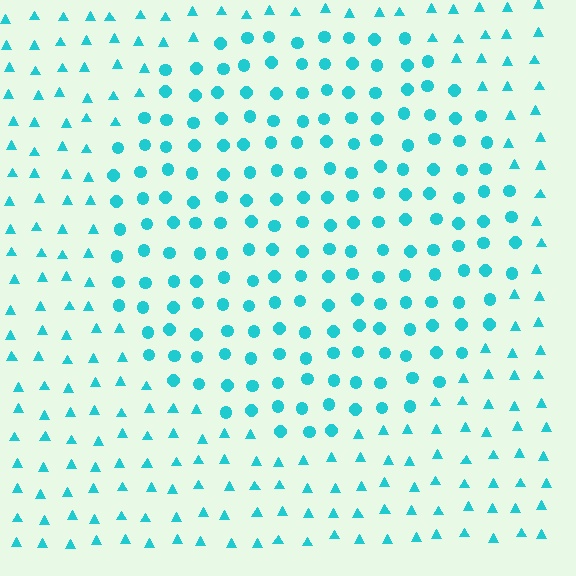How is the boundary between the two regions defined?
The boundary is defined by a change in element shape: circles inside vs. triangles outside. All elements share the same color and spacing.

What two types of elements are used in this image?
The image uses circles inside the circle region and triangles outside it.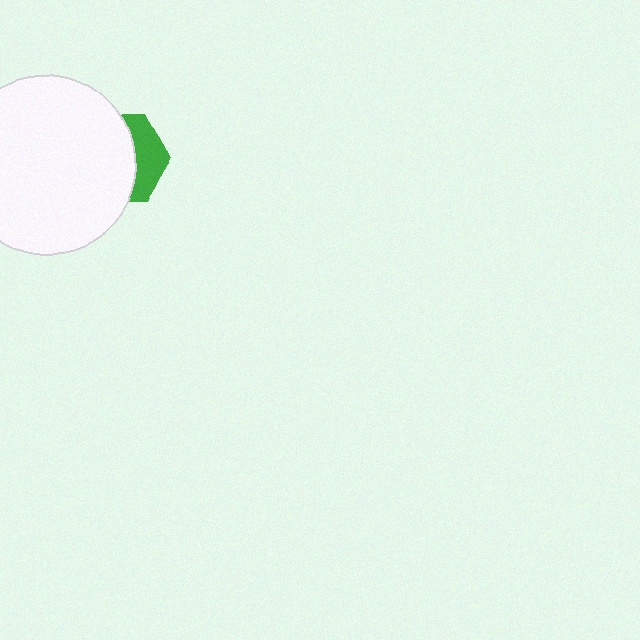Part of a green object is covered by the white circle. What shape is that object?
It is a hexagon.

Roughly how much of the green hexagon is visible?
A small part of it is visible (roughly 34%).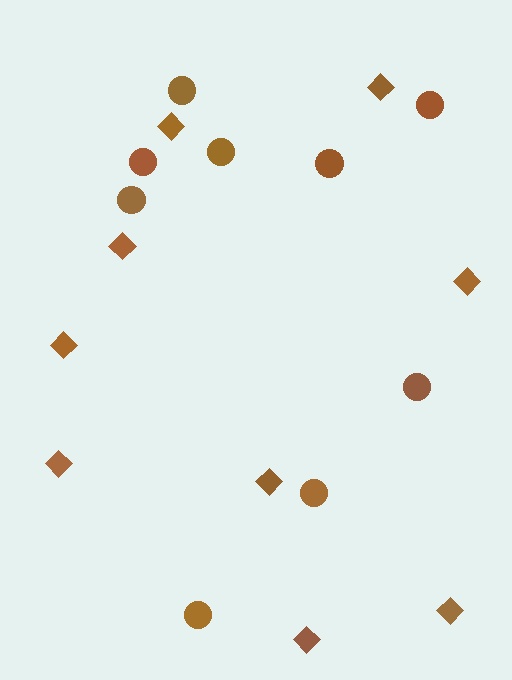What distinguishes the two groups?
There are 2 groups: one group of circles (9) and one group of diamonds (9).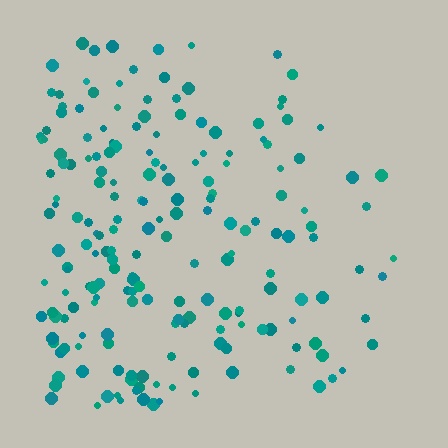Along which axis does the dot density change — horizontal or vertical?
Horizontal.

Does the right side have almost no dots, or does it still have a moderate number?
Still a moderate number, just noticeably fewer than the left.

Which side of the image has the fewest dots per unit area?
The right.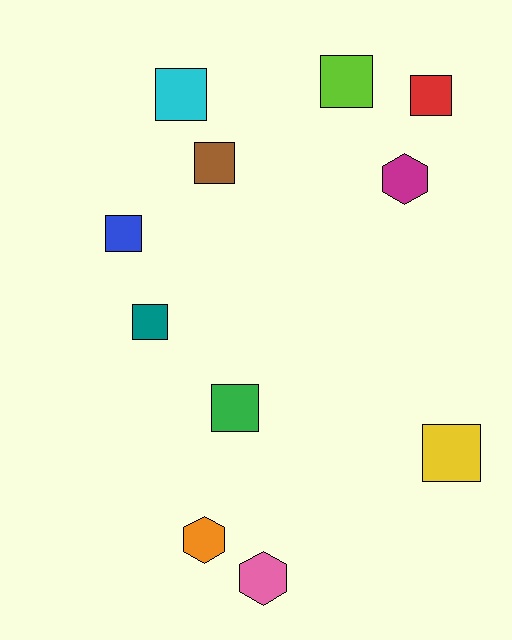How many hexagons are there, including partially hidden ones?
There are 3 hexagons.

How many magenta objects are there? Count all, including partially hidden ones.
There is 1 magenta object.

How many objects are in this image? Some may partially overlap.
There are 11 objects.